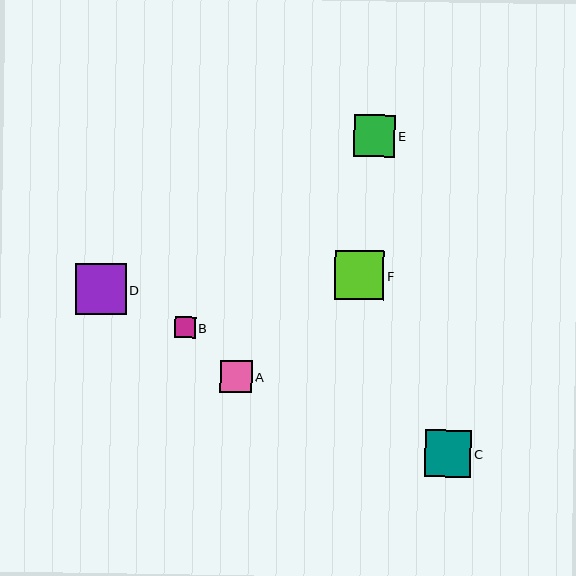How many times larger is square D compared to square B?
Square D is approximately 2.4 times the size of square B.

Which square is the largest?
Square D is the largest with a size of approximately 50 pixels.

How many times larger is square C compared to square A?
Square C is approximately 1.5 times the size of square A.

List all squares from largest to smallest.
From largest to smallest: D, F, C, E, A, B.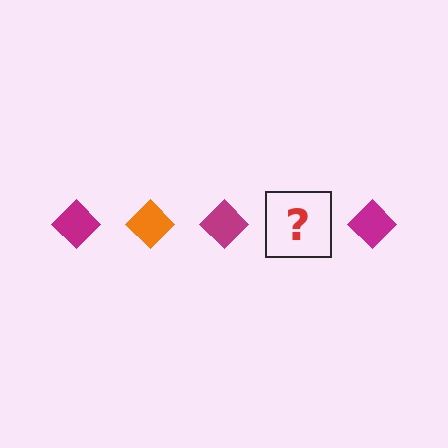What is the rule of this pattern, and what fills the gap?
The rule is that the pattern cycles through magenta, orange diamonds. The gap should be filled with an orange diamond.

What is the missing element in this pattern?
The missing element is an orange diamond.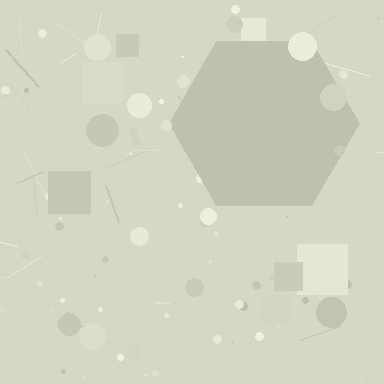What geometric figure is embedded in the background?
A hexagon is embedded in the background.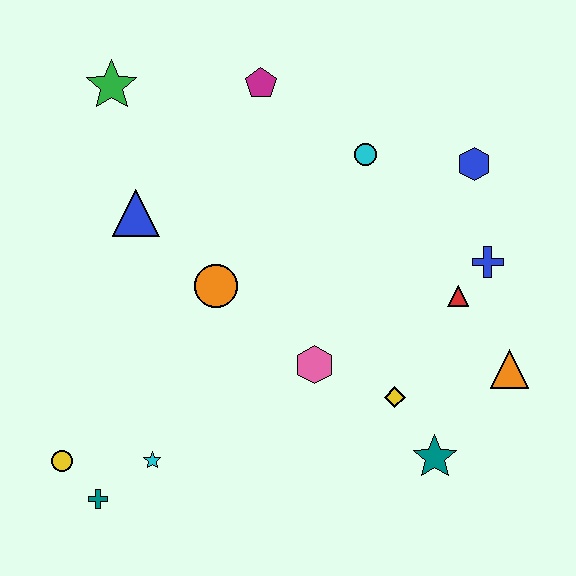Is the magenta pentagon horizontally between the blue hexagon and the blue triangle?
Yes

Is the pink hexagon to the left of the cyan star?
No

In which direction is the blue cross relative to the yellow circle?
The blue cross is to the right of the yellow circle.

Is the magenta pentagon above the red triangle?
Yes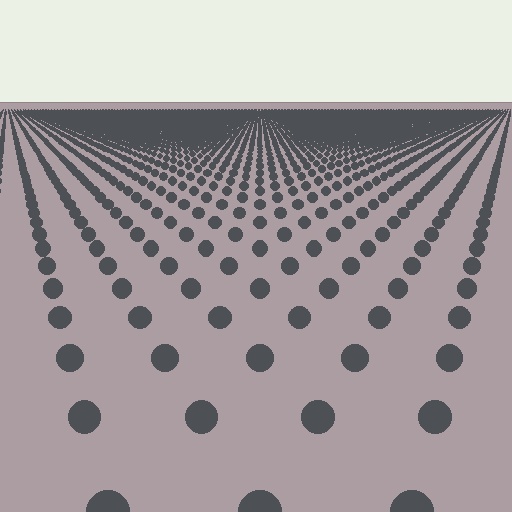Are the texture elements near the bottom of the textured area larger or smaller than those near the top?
Larger. Near the bottom, elements are closer to the viewer and appear at a bigger on-screen size.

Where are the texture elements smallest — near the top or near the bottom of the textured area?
Near the top.